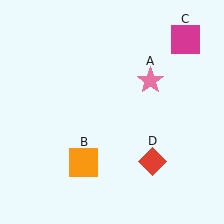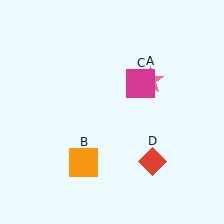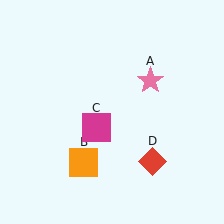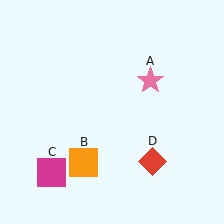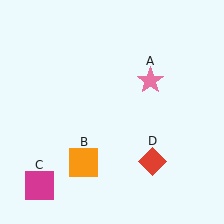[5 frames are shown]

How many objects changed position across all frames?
1 object changed position: magenta square (object C).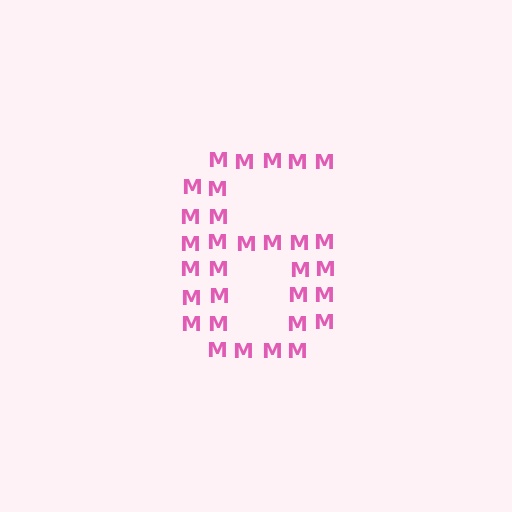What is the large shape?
The large shape is the digit 6.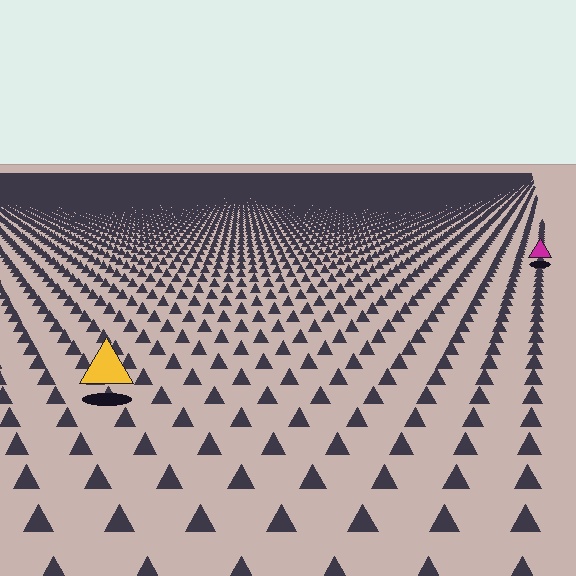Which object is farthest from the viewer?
The magenta triangle is farthest from the viewer. It appears smaller and the ground texture around it is denser.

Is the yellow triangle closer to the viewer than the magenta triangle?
Yes. The yellow triangle is closer — you can tell from the texture gradient: the ground texture is coarser near it.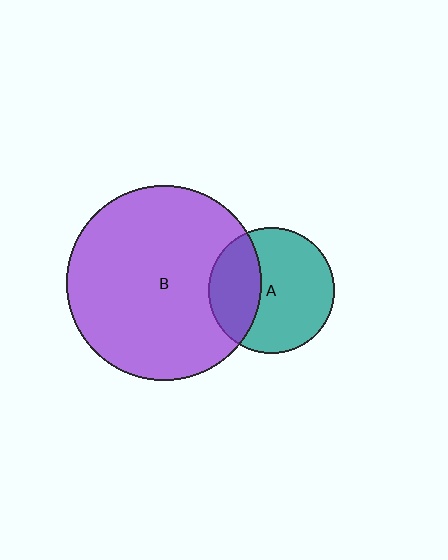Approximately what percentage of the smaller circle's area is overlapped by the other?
Approximately 35%.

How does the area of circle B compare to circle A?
Approximately 2.4 times.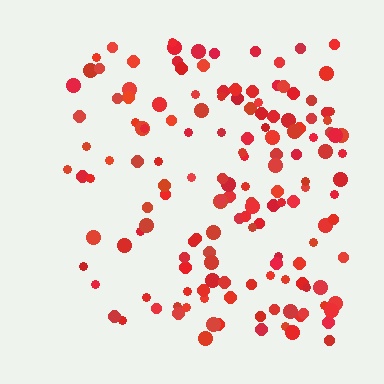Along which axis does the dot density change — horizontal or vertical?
Horizontal.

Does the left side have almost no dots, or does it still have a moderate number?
Still a moderate number, just noticeably fewer than the right.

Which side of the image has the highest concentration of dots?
The right.